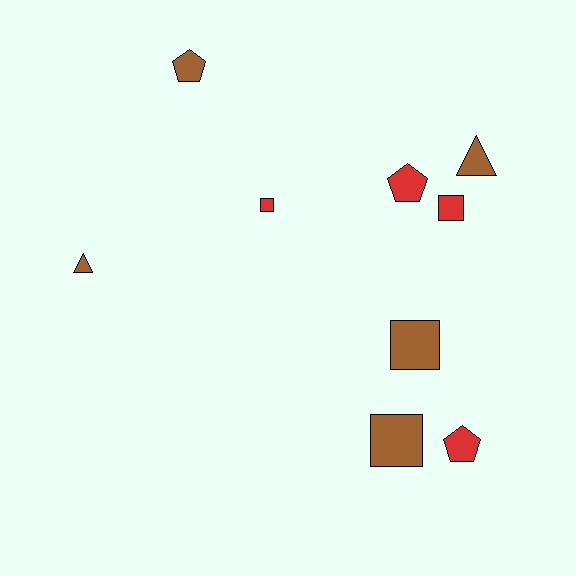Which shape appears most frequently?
Square, with 4 objects.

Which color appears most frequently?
Brown, with 5 objects.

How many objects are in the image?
There are 9 objects.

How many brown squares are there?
There are 2 brown squares.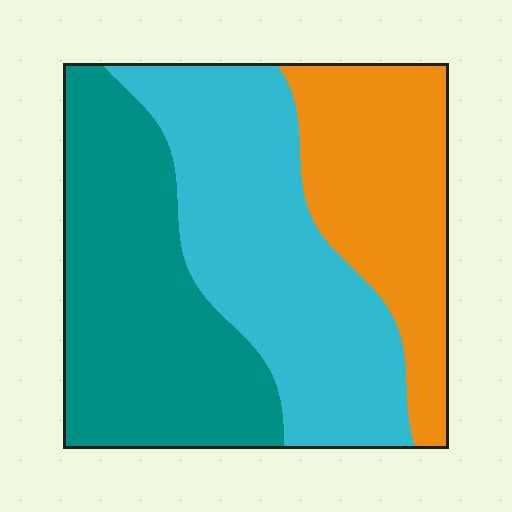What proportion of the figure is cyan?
Cyan covers 38% of the figure.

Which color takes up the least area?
Orange, at roughly 25%.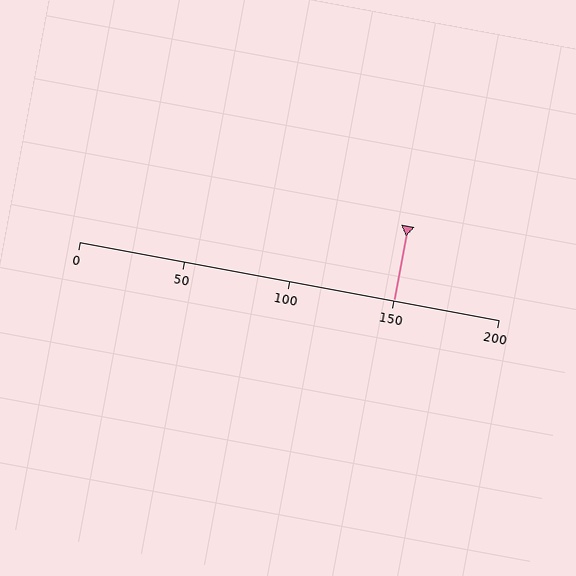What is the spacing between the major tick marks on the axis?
The major ticks are spaced 50 apart.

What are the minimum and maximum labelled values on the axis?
The axis runs from 0 to 200.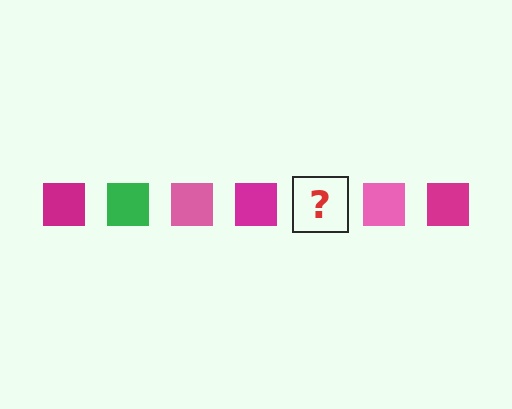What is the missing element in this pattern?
The missing element is a green square.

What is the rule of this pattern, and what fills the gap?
The rule is that the pattern cycles through magenta, green, pink squares. The gap should be filled with a green square.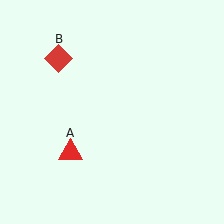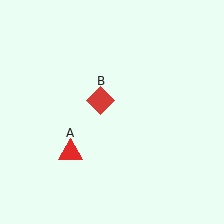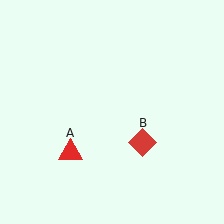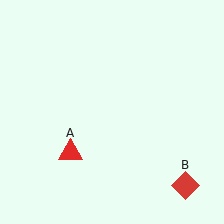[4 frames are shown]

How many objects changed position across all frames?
1 object changed position: red diamond (object B).